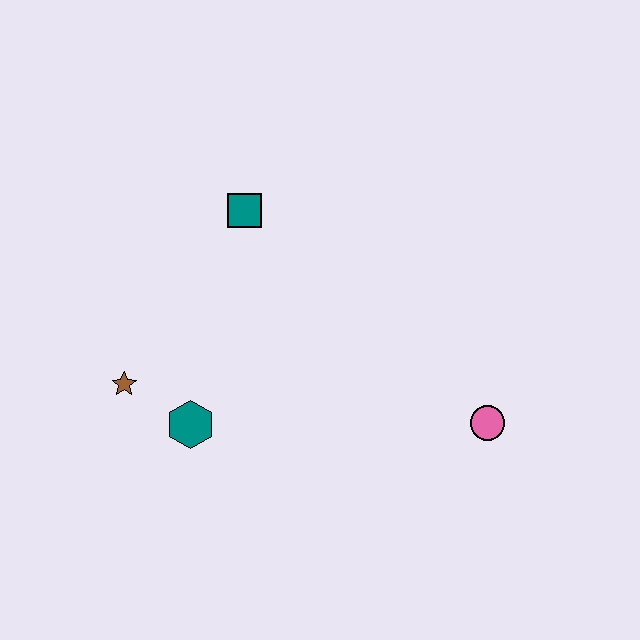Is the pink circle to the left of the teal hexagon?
No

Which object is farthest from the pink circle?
The brown star is farthest from the pink circle.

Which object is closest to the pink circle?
The teal hexagon is closest to the pink circle.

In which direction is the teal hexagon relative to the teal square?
The teal hexagon is below the teal square.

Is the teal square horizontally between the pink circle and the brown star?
Yes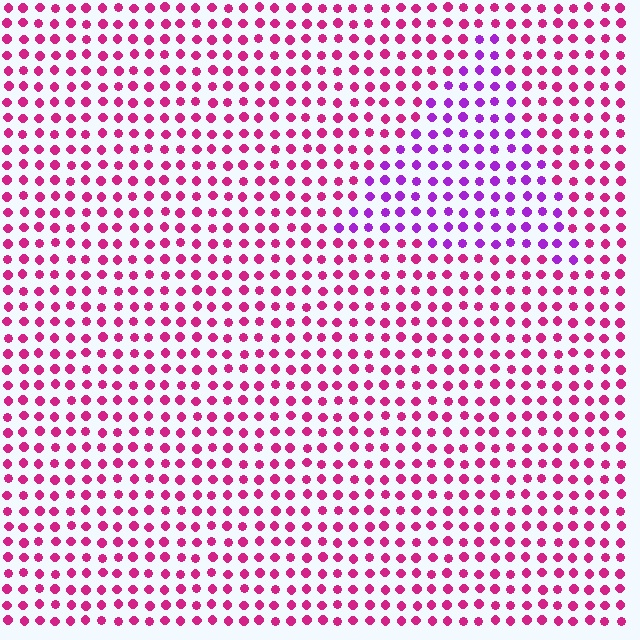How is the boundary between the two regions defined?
The boundary is defined purely by a slight shift in hue (about 41 degrees). Spacing, size, and orientation are identical on both sides.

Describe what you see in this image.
The image is filled with small magenta elements in a uniform arrangement. A triangle-shaped region is visible where the elements are tinted to a slightly different hue, forming a subtle color boundary.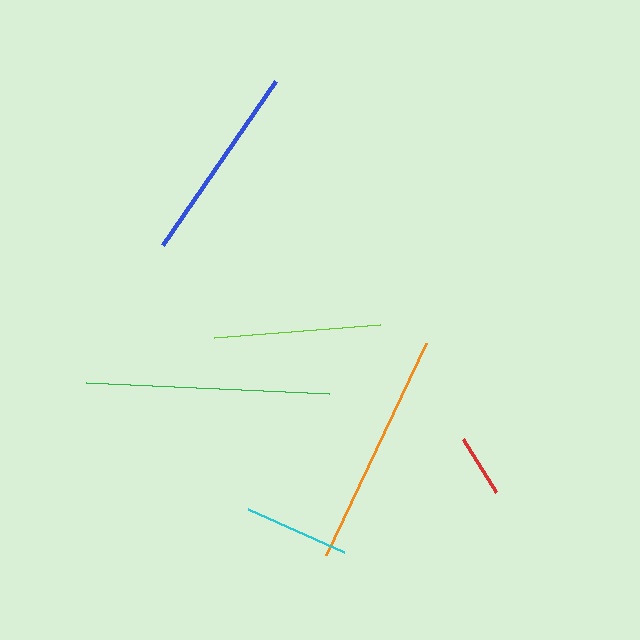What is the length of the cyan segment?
The cyan segment is approximately 105 pixels long.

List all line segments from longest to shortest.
From longest to shortest: green, orange, blue, lime, cyan, red.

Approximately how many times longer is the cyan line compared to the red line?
The cyan line is approximately 1.7 times the length of the red line.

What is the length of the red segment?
The red segment is approximately 62 pixels long.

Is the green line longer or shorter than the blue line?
The green line is longer than the blue line.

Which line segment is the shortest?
The red line is the shortest at approximately 62 pixels.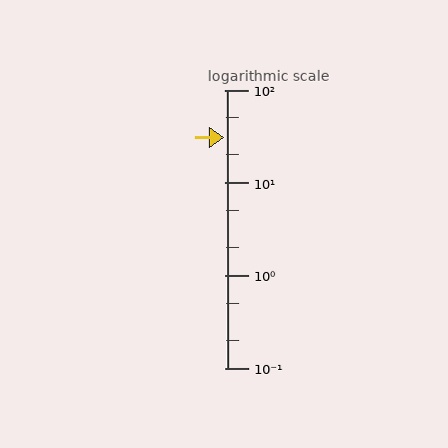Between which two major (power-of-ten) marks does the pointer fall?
The pointer is between 10 and 100.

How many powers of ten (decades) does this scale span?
The scale spans 3 decades, from 0.1 to 100.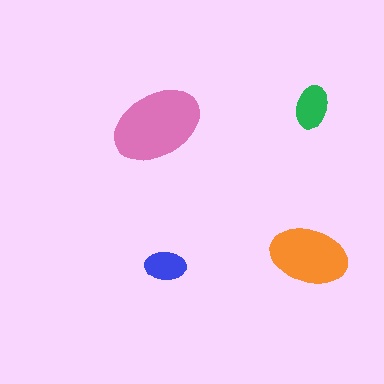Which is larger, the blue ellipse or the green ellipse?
The green one.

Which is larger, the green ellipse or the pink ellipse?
The pink one.